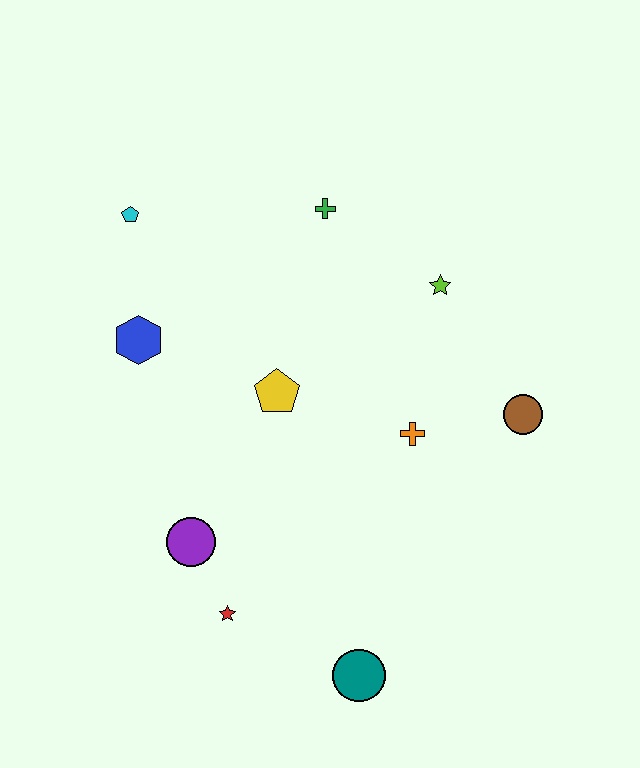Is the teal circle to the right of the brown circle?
No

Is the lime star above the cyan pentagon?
No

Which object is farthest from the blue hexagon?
The teal circle is farthest from the blue hexagon.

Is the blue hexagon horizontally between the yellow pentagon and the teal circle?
No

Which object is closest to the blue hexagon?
The cyan pentagon is closest to the blue hexagon.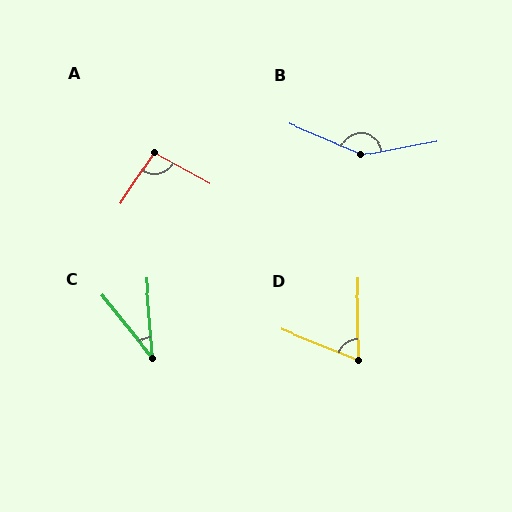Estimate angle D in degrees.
Approximately 67 degrees.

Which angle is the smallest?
C, at approximately 34 degrees.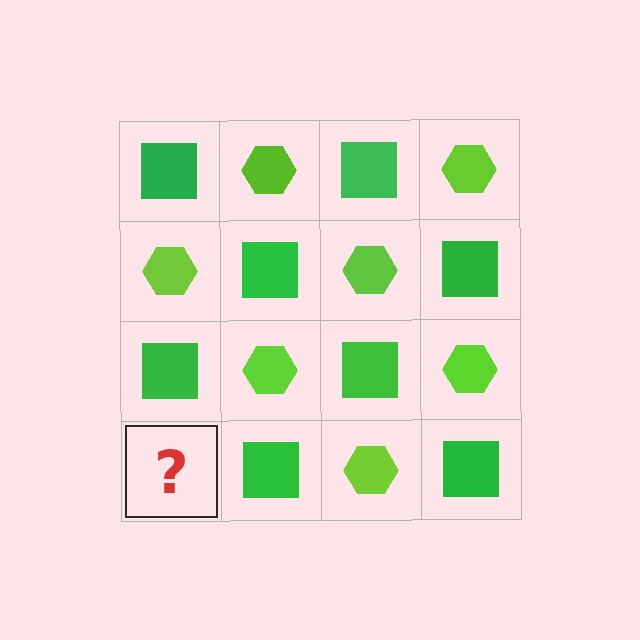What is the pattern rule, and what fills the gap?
The rule is that it alternates green square and lime hexagon in a checkerboard pattern. The gap should be filled with a lime hexagon.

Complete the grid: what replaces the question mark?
The question mark should be replaced with a lime hexagon.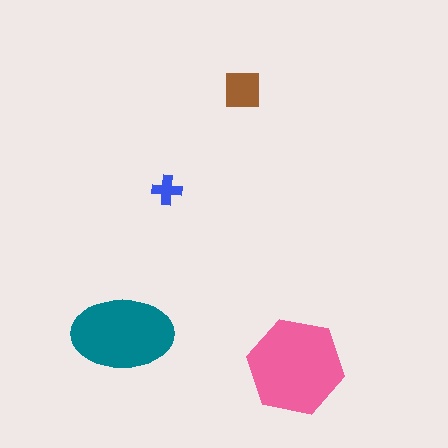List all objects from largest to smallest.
The pink hexagon, the teal ellipse, the brown square, the blue cross.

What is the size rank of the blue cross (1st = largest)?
4th.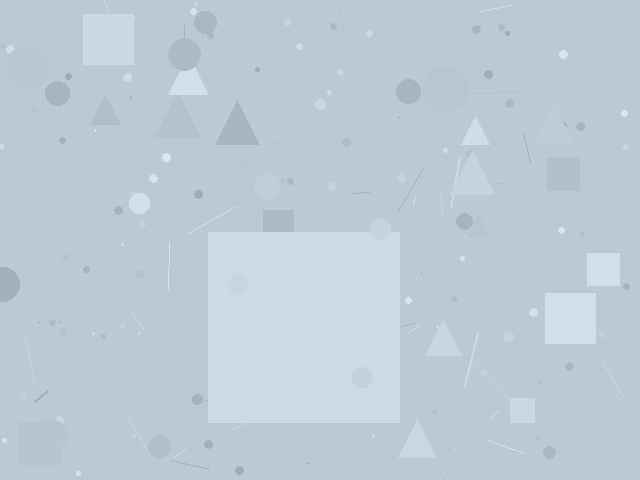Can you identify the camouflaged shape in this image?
The camouflaged shape is a square.